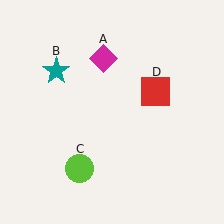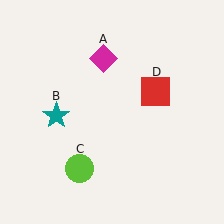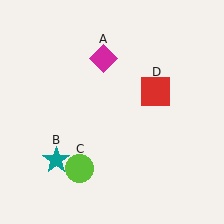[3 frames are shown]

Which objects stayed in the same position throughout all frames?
Magenta diamond (object A) and lime circle (object C) and red square (object D) remained stationary.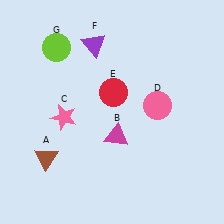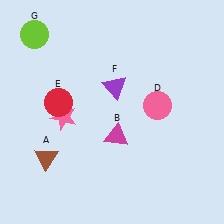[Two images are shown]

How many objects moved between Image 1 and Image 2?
3 objects moved between the two images.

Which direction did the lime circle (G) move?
The lime circle (G) moved left.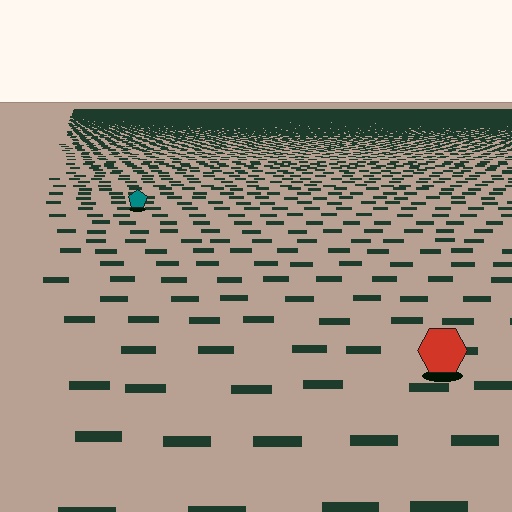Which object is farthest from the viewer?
The teal pentagon is farthest from the viewer. It appears smaller and the ground texture around it is denser.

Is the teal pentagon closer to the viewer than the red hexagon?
No. The red hexagon is closer — you can tell from the texture gradient: the ground texture is coarser near it.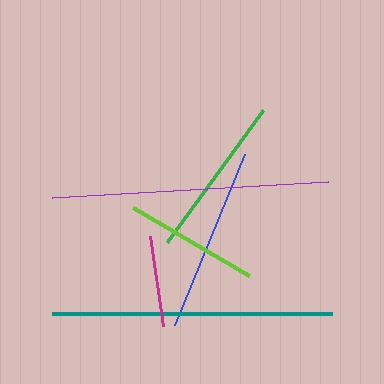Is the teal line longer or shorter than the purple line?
The teal line is longer than the purple line.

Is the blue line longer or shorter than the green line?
The blue line is longer than the green line.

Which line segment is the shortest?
The magenta line is the shortest at approximately 91 pixels.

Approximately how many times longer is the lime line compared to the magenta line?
The lime line is approximately 1.5 times the length of the magenta line.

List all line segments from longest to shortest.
From longest to shortest: teal, purple, blue, green, lime, magenta.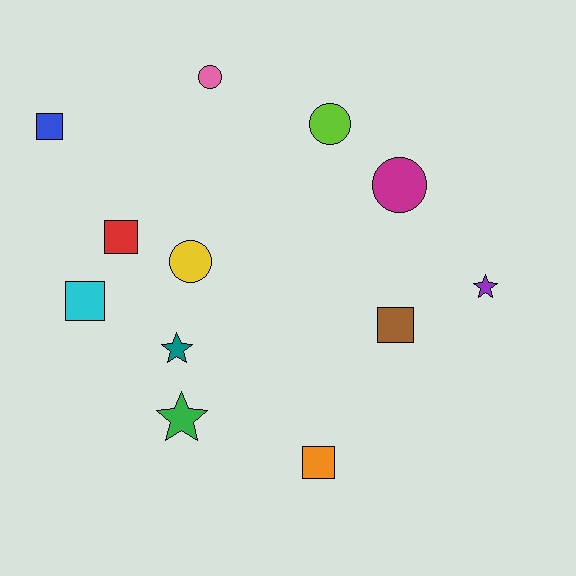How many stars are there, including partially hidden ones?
There are 3 stars.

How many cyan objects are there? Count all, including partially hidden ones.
There is 1 cyan object.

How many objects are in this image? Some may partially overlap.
There are 12 objects.